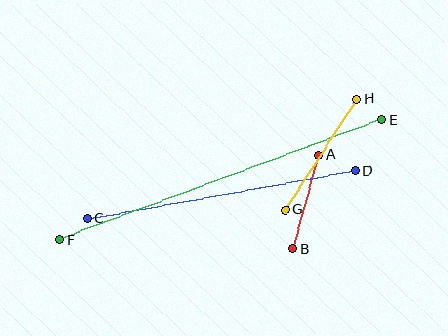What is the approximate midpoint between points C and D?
The midpoint is at approximately (222, 195) pixels.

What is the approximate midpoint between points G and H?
The midpoint is at approximately (321, 154) pixels.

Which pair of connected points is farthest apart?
Points E and F are farthest apart.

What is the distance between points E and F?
The distance is approximately 344 pixels.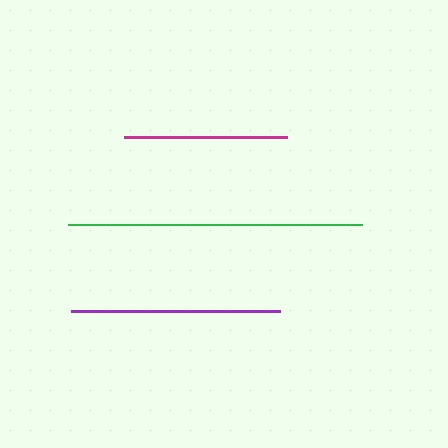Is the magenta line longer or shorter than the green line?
The green line is longer than the magenta line.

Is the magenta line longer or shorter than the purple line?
The purple line is longer than the magenta line.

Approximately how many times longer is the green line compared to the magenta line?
The green line is approximately 1.8 times the length of the magenta line.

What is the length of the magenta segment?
The magenta segment is approximately 163 pixels long.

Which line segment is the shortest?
The magenta line is the shortest at approximately 163 pixels.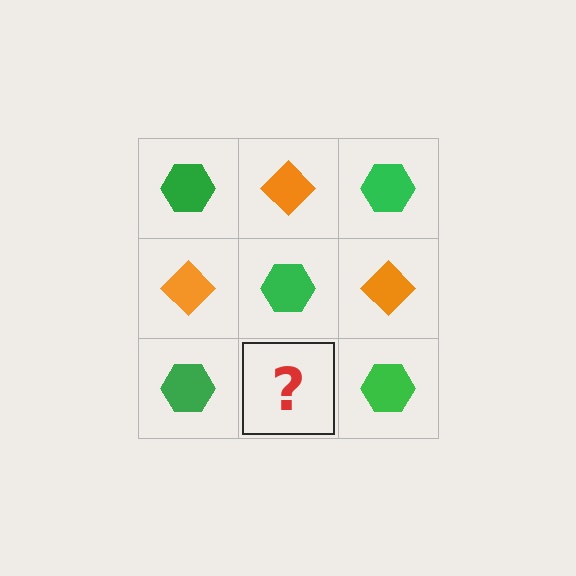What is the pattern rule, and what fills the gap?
The rule is that it alternates green hexagon and orange diamond in a checkerboard pattern. The gap should be filled with an orange diamond.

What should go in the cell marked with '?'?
The missing cell should contain an orange diamond.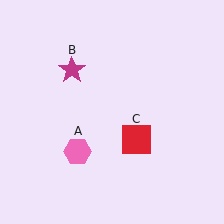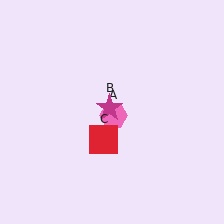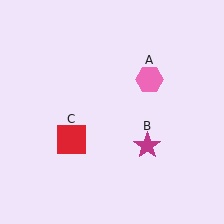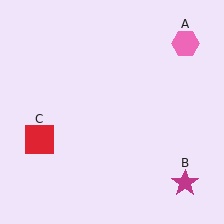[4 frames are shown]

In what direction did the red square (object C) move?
The red square (object C) moved left.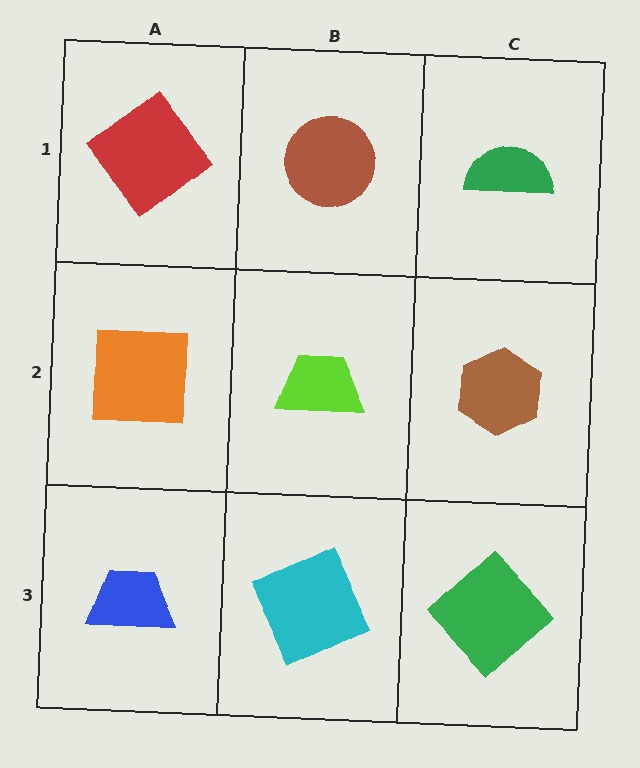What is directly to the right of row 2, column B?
A brown hexagon.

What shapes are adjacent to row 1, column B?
A lime trapezoid (row 2, column B), a red diamond (row 1, column A), a green semicircle (row 1, column C).